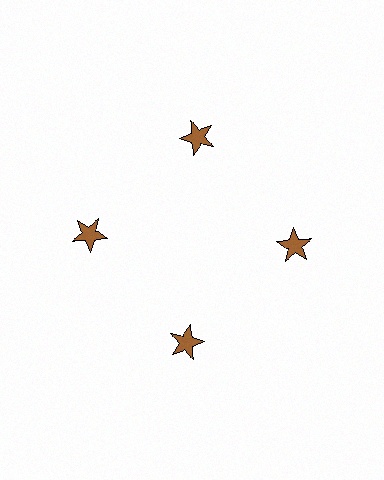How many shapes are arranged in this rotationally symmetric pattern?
There are 4 shapes, arranged in 4 groups of 1.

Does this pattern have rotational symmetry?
Yes, this pattern has 4-fold rotational symmetry. It looks the same after rotating 90 degrees around the center.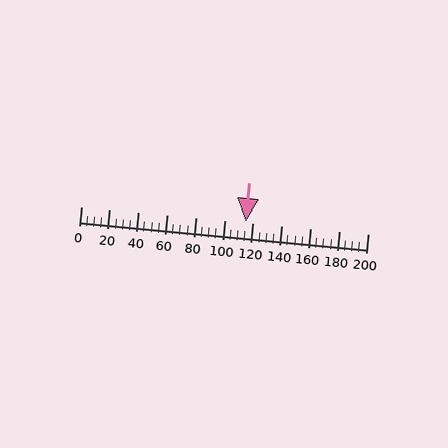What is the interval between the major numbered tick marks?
The major tick marks are spaced 20 units apart.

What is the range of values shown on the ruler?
The ruler shows values from 0 to 200.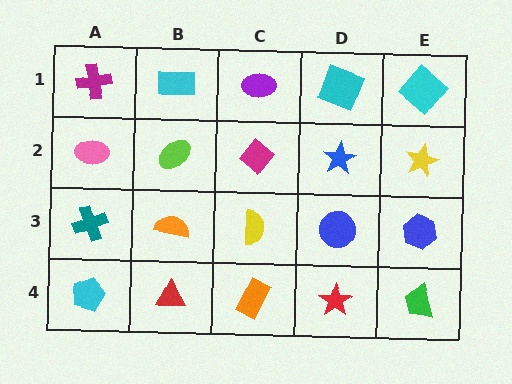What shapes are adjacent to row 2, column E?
A cyan diamond (row 1, column E), a blue hexagon (row 3, column E), a blue star (row 2, column D).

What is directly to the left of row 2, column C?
A lime ellipse.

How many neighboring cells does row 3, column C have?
4.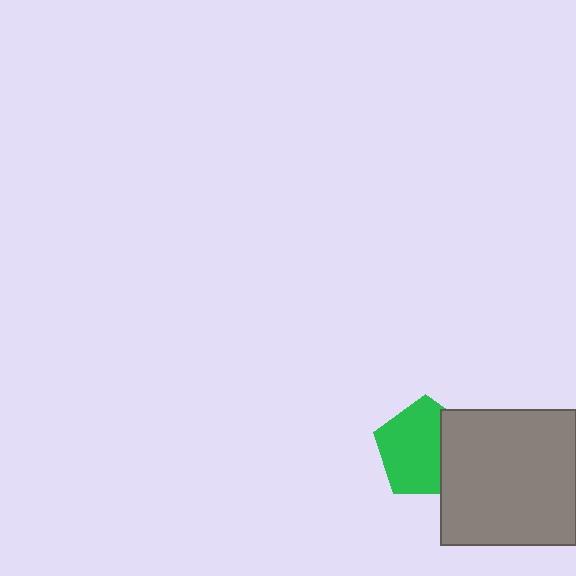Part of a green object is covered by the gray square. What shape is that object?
It is a pentagon.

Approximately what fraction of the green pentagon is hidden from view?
Roughly 32% of the green pentagon is hidden behind the gray square.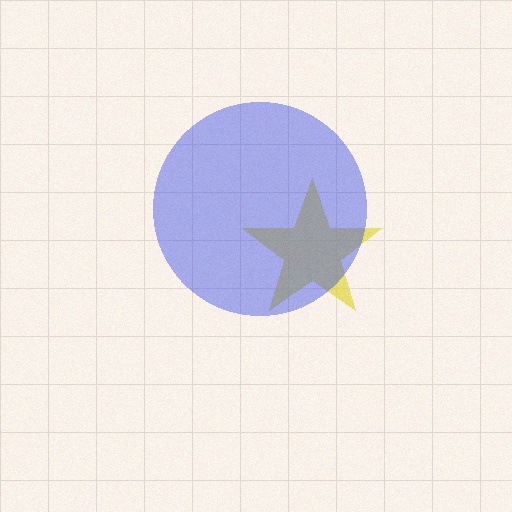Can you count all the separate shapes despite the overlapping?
Yes, there are 2 separate shapes.